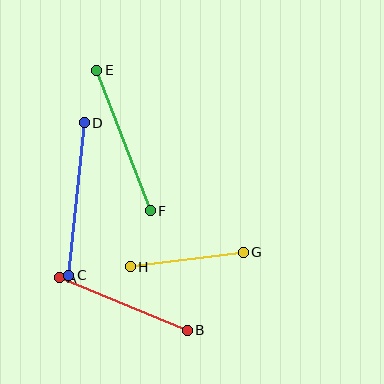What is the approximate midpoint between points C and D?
The midpoint is at approximately (76, 199) pixels.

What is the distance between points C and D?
The distance is approximately 153 pixels.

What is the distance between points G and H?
The distance is approximately 114 pixels.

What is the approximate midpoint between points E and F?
The midpoint is at approximately (123, 140) pixels.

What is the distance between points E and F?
The distance is approximately 150 pixels.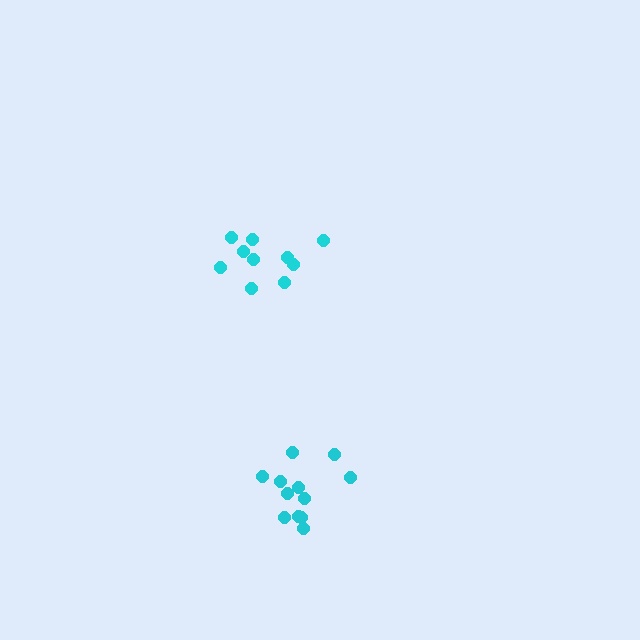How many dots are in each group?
Group 1: 10 dots, Group 2: 12 dots (22 total).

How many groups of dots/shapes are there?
There are 2 groups.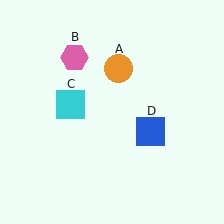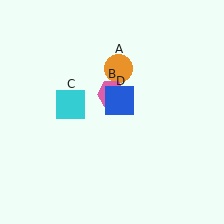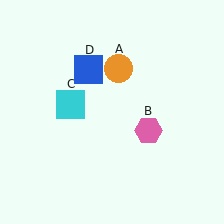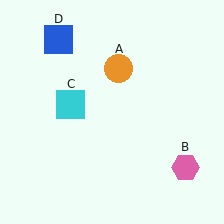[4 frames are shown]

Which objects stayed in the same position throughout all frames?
Orange circle (object A) and cyan square (object C) remained stationary.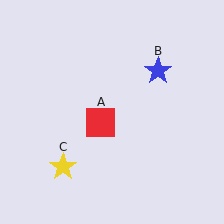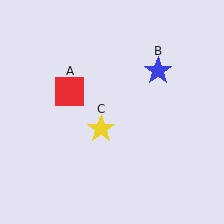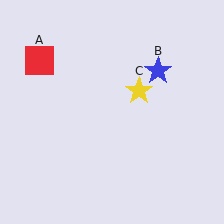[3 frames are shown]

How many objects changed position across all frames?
2 objects changed position: red square (object A), yellow star (object C).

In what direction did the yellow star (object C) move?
The yellow star (object C) moved up and to the right.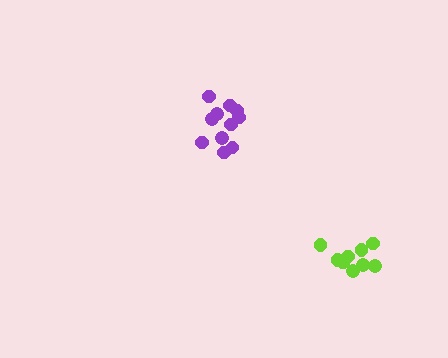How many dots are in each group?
Group 1: 11 dots, Group 2: 9 dots (20 total).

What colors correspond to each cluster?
The clusters are colored: purple, lime.